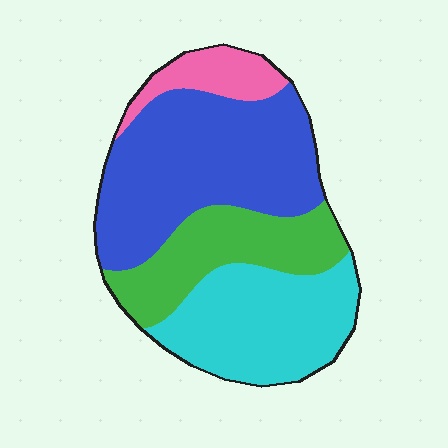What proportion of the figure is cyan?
Cyan takes up between a quarter and a half of the figure.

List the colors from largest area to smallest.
From largest to smallest: blue, cyan, green, pink.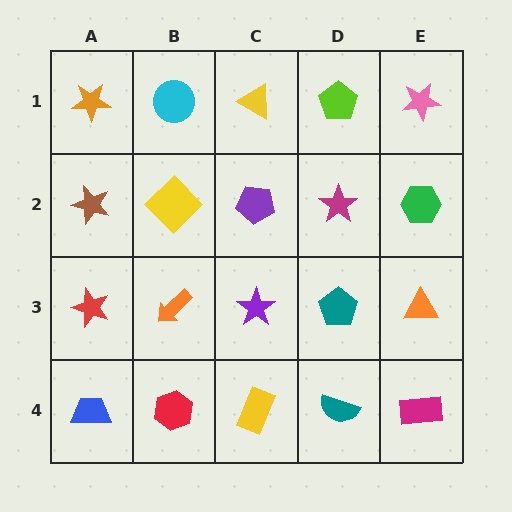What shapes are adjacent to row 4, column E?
An orange triangle (row 3, column E), a teal semicircle (row 4, column D).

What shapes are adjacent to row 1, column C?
A purple pentagon (row 2, column C), a cyan circle (row 1, column B), a lime pentagon (row 1, column D).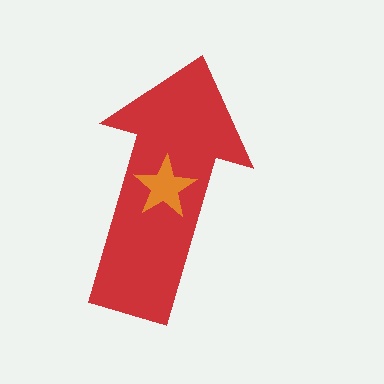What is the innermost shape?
The orange star.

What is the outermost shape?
The red arrow.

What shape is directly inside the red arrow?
The orange star.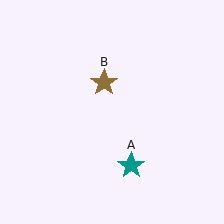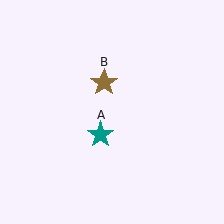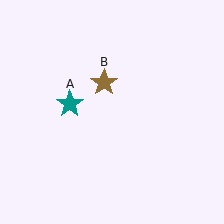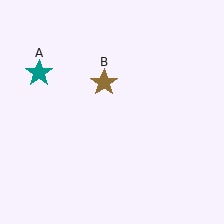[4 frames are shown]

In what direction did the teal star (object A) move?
The teal star (object A) moved up and to the left.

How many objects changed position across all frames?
1 object changed position: teal star (object A).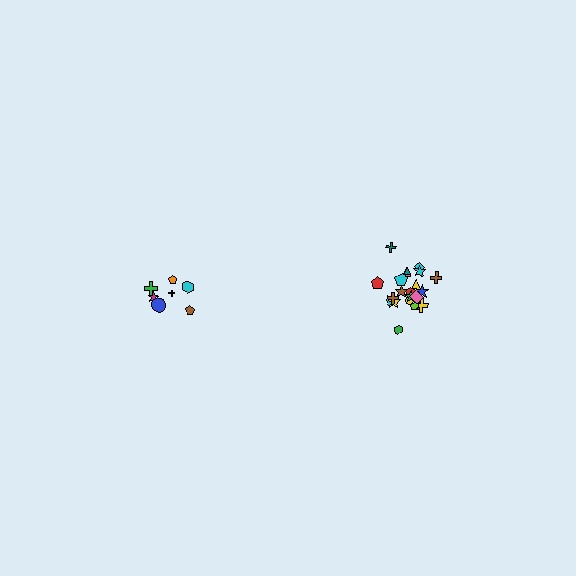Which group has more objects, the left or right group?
The right group.